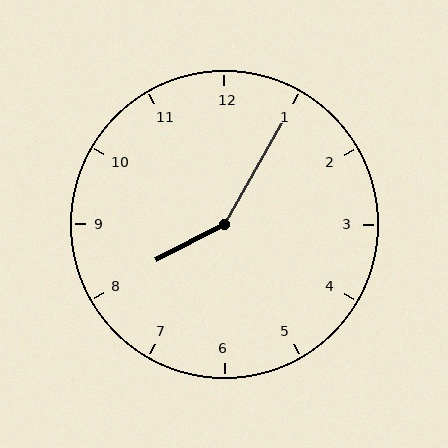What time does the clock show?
8:05.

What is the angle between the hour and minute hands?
Approximately 148 degrees.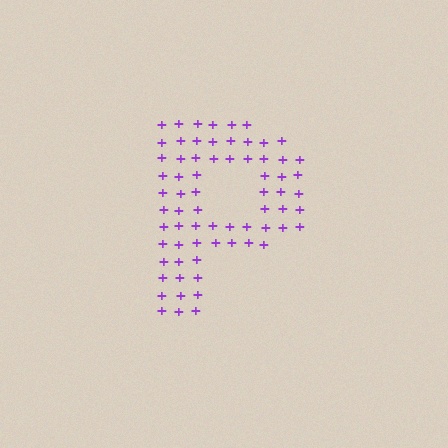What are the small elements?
The small elements are plus signs.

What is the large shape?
The large shape is the letter P.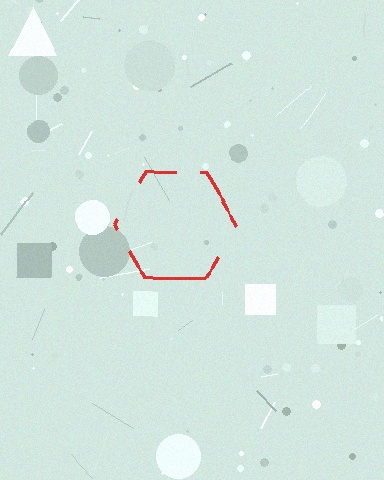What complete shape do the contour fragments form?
The contour fragments form a hexagon.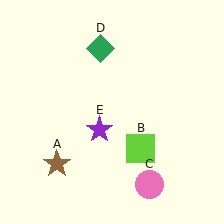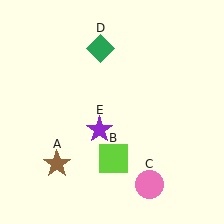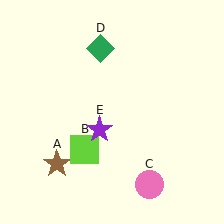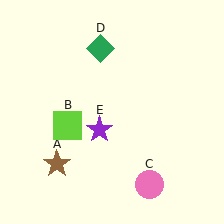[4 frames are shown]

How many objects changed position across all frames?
1 object changed position: lime square (object B).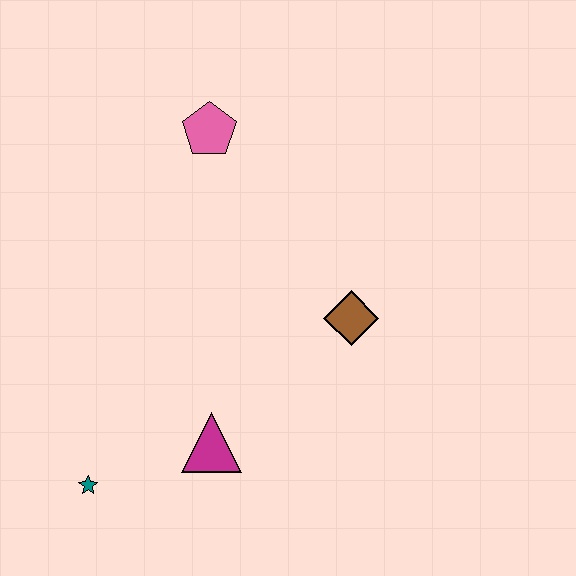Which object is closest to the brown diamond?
The magenta triangle is closest to the brown diamond.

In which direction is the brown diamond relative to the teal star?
The brown diamond is to the right of the teal star.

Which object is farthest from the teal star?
The pink pentagon is farthest from the teal star.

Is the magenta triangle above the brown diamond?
No